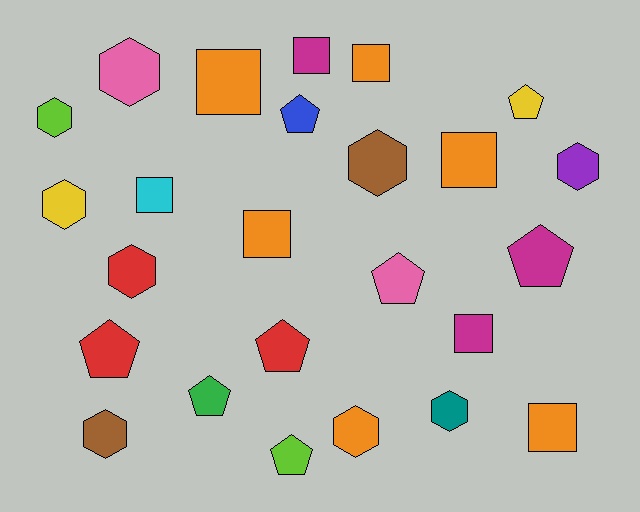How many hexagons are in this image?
There are 9 hexagons.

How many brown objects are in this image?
There are 2 brown objects.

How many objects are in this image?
There are 25 objects.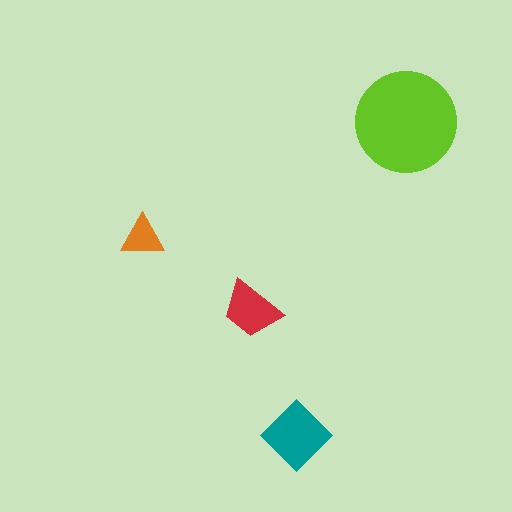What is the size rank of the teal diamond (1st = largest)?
2nd.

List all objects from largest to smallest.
The lime circle, the teal diamond, the red trapezoid, the orange triangle.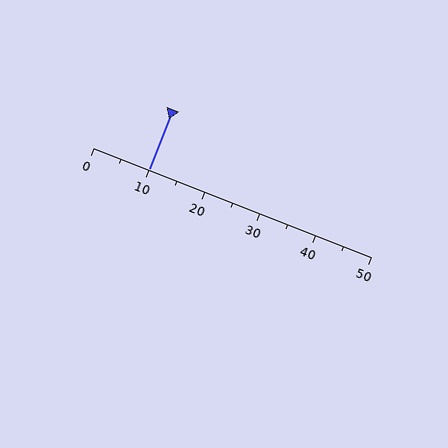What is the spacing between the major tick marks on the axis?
The major ticks are spaced 10 apart.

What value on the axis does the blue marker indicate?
The marker indicates approximately 10.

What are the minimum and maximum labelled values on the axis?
The axis runs from 0 to 50.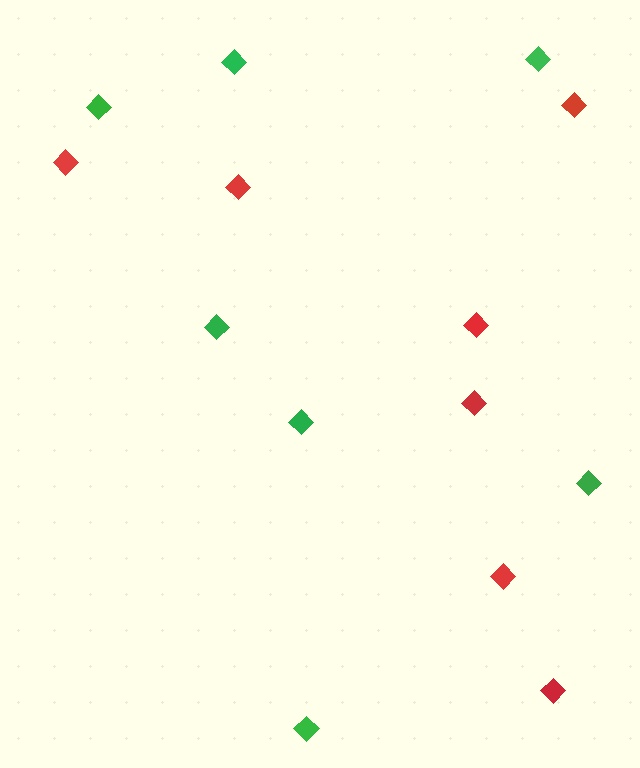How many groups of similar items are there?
There are 2 groups: one group of red diamonds (7) and one group of green diamonds (7).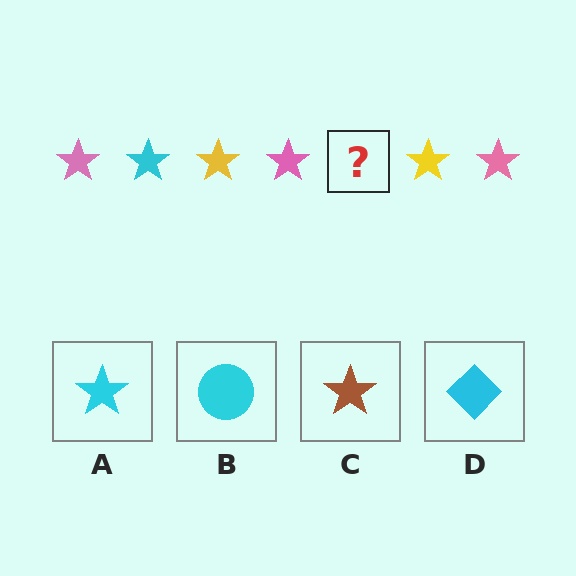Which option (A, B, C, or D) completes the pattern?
A.